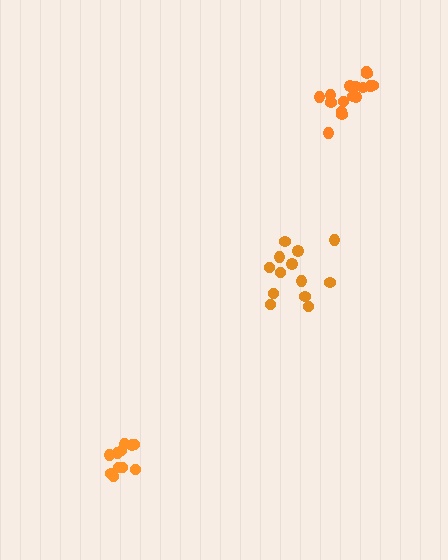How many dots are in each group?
Group 1: 17 dots, Group 2: 13 dots, Group 3: 11 dots (41 total).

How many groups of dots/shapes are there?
There are 3 groups.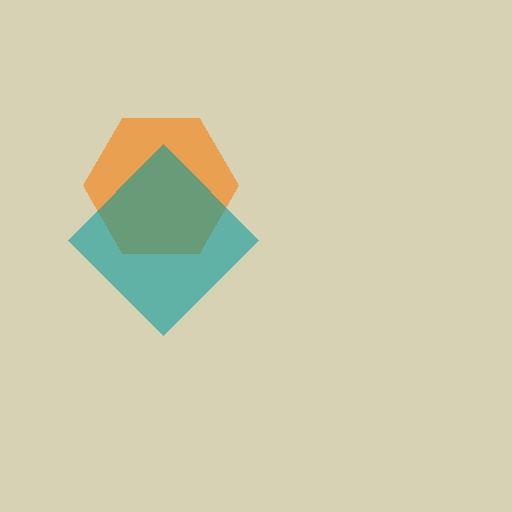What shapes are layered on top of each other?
The layered shapes are: an orange hexagon, a teal diamond.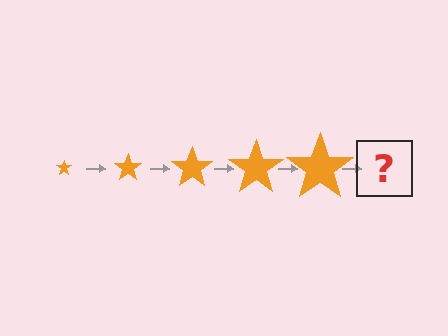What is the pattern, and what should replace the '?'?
The pattern is that the star gets progressively larger each step. The '?' should be an orange star, larger than the previous one.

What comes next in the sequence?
The next element should be an orange star, larger than the previous one.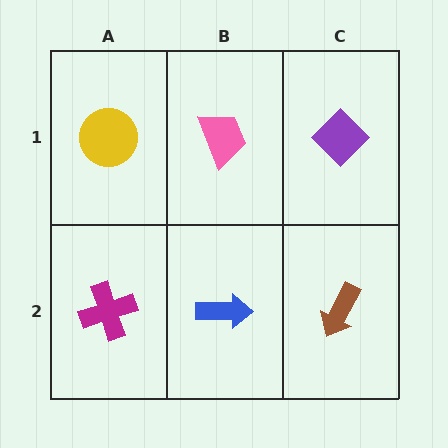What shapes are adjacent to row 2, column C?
A purple diamond (row 1, column C), a blue arrow (row 2, column B).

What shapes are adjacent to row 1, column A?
A magenta cross (row 2, column A), a pink trapezoid (row 1, column B).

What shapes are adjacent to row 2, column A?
A yellow circle (row 1, column A), a blue arrow (row 2, column B).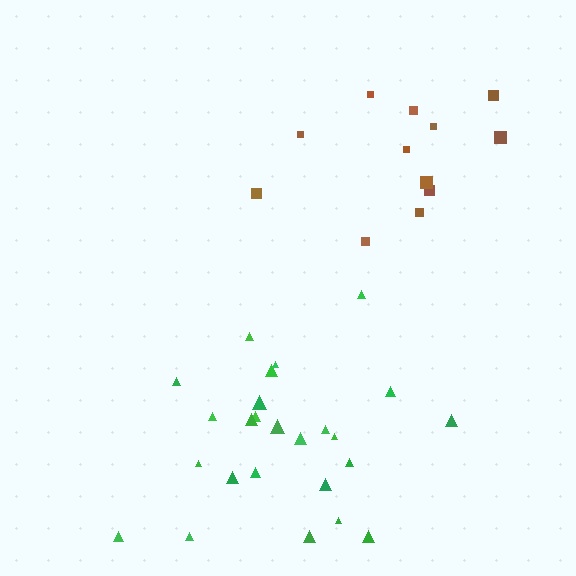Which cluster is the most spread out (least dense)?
Brown.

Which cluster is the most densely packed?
Green.